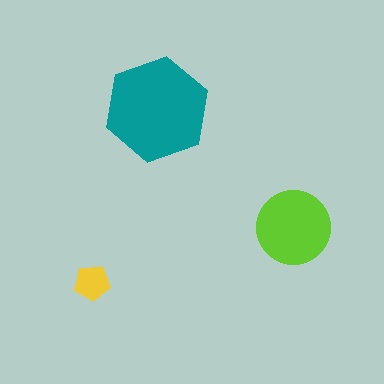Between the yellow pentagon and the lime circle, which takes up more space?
The lime circle.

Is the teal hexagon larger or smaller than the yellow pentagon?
Larger.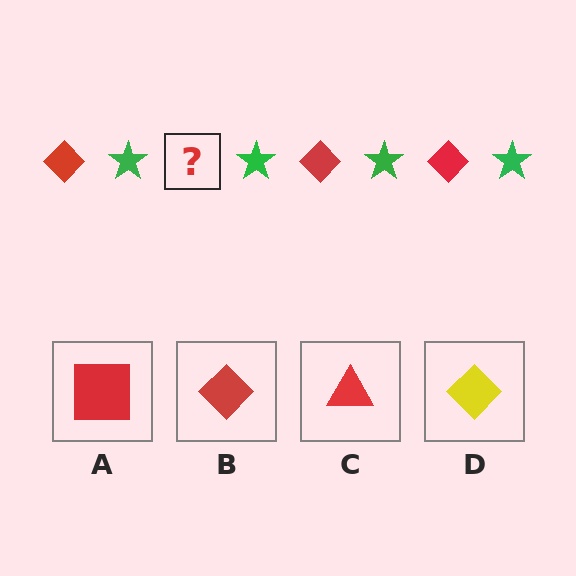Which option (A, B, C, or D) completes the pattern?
B.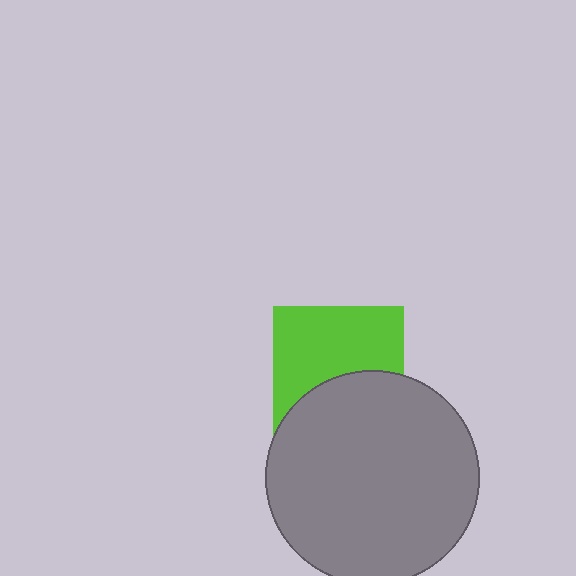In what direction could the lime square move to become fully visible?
The lime square could move up. That would shift it out from behind the gray circle entirely.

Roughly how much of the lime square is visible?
About half of it is visible (roughly 61%).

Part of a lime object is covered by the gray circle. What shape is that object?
It is a square.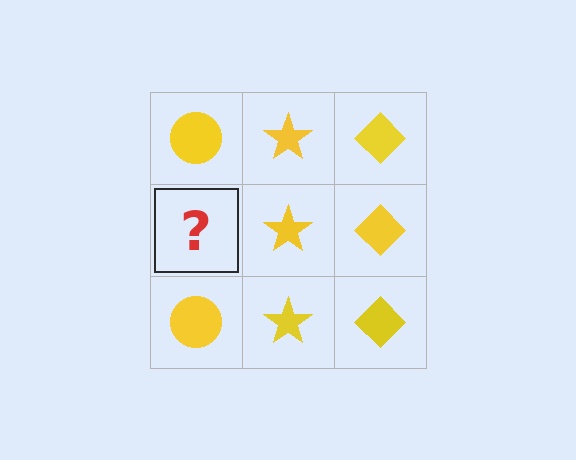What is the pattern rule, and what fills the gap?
The rule is that each column has a consistent shape. The gap should be filled with a yellow circle.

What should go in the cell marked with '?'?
The missing cell should contain a yellow circle.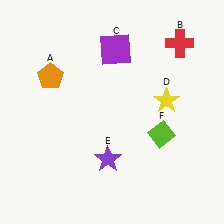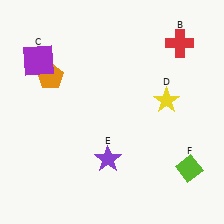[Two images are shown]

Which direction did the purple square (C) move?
The purple square (C) moved left.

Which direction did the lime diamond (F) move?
The lime diamond (F) moved down.